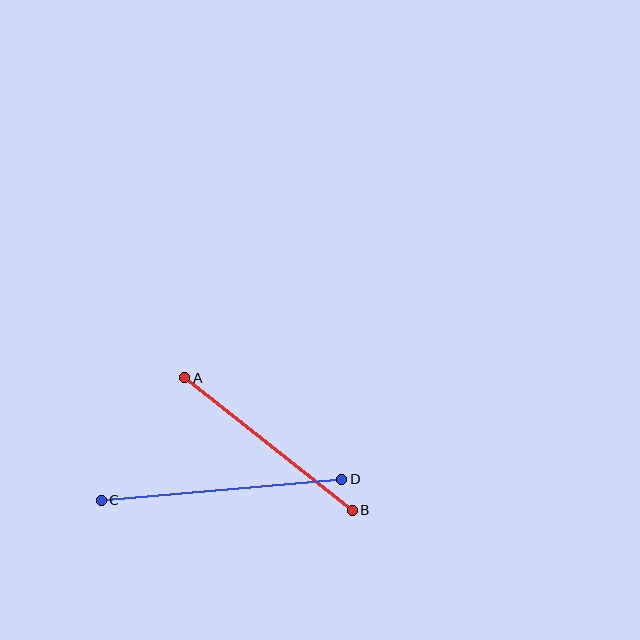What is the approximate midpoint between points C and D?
The midpoint is at approximately (222, 490) pixels.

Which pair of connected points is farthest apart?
Points C and D are farthest apart.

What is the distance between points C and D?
The distance is approximately 242 pixels.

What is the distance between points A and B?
The distance is approximately 214 pixels.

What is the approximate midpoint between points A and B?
The midpoint is at approximately (268, 444) pixels.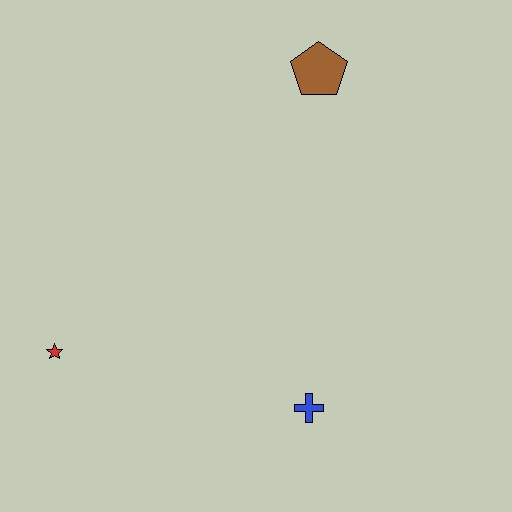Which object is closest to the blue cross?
The red star is closest to the blue cross.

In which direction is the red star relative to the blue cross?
The red star is to the left of the blue cross.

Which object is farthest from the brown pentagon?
The red star is farthest from the brown pentagon.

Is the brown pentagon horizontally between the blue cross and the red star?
No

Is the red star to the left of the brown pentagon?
Yes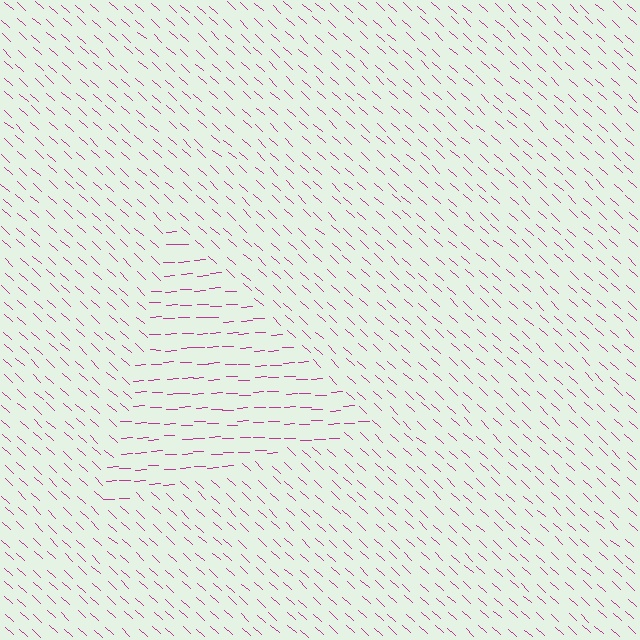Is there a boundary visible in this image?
Yes, there is a texture boundary formed by a change in line orientation.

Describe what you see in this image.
The image is filled with small magenta line segments. A triangle region in the image has lines oriented differently from the surrounding lines, creating a visible texture boundary.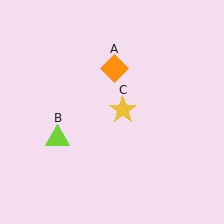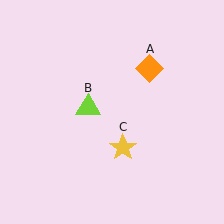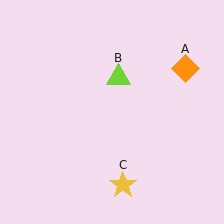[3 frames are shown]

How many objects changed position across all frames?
3 objects changed position: orange diamond (object A), lime triangle (object B), yellow star (object C).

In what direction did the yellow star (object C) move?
The yellow star (object C) moved down.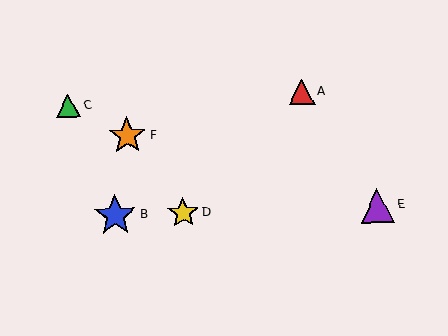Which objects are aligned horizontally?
Objects B, D, E are aligned horizontally.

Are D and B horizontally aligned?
Yes, both are at y≈213.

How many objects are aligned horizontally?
3 objects (B, D, E) are aligned horizontally.